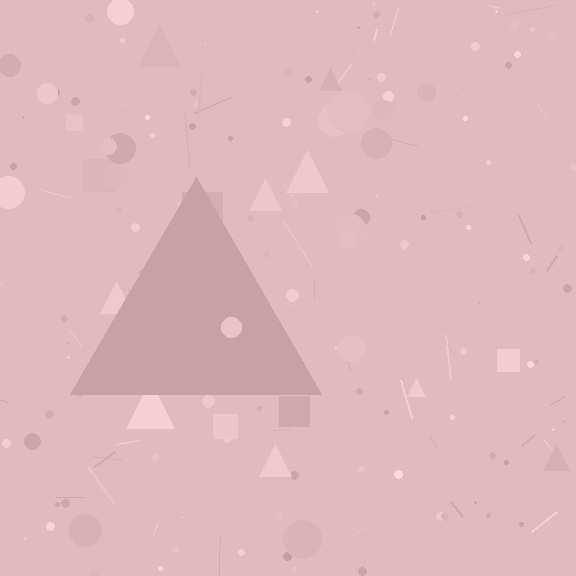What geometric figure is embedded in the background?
A triangle is embedded in the background.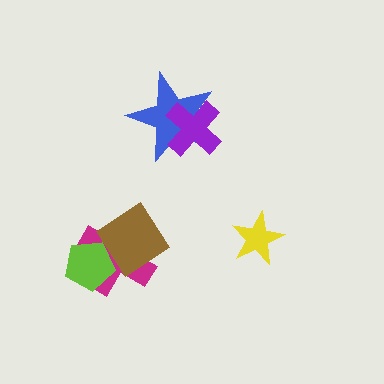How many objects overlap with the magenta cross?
2 objects overlap with the magenta cross.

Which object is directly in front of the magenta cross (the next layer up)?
The brown diamond is directly in front of the magenta cross.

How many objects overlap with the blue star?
1 object overlaps with the blue star.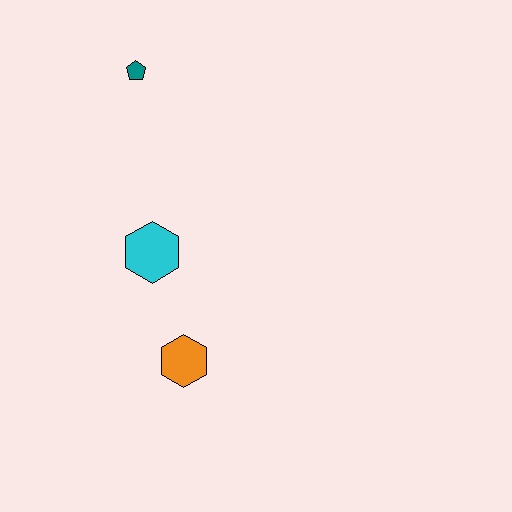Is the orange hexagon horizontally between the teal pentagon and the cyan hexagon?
No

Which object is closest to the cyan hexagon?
The orange hexagon is closest to the cyan hexagon.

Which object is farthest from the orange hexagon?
The teal pentagon is farthest from the orange hexagon.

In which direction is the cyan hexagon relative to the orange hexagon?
The cyan hexagon is above the orange hexagon.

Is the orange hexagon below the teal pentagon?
Yes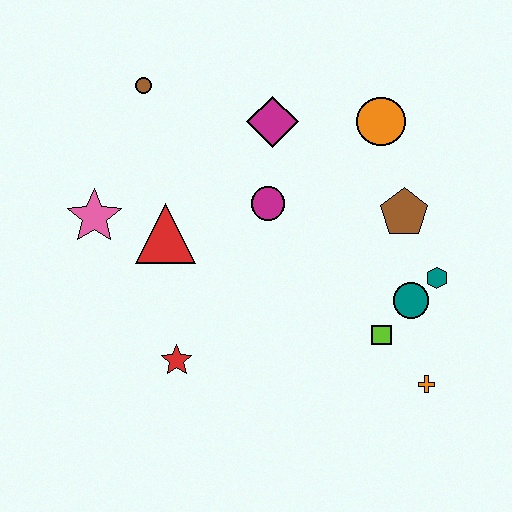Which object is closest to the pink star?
The red triangle is closest to the pink star.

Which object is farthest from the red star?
The orange circle is farthest from the red star.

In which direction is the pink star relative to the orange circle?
The pink star is to the left of the orange circle.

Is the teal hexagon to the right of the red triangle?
Yes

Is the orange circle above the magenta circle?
Yes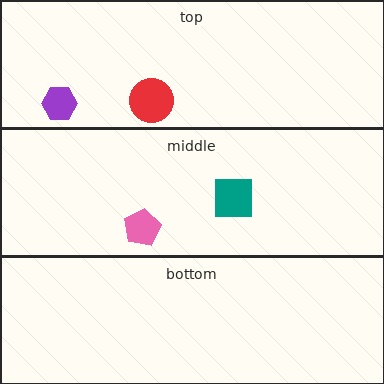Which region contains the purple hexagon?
The top region.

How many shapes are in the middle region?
2.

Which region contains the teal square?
The middle region.